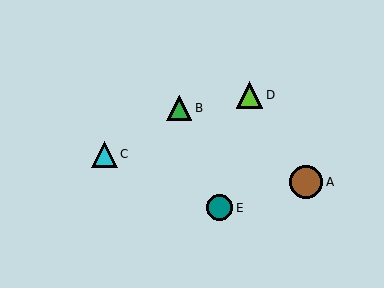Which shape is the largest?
The brown circle (labeled A) is the largest.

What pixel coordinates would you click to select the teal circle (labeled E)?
Click at (220, 208) to select the teal circle E.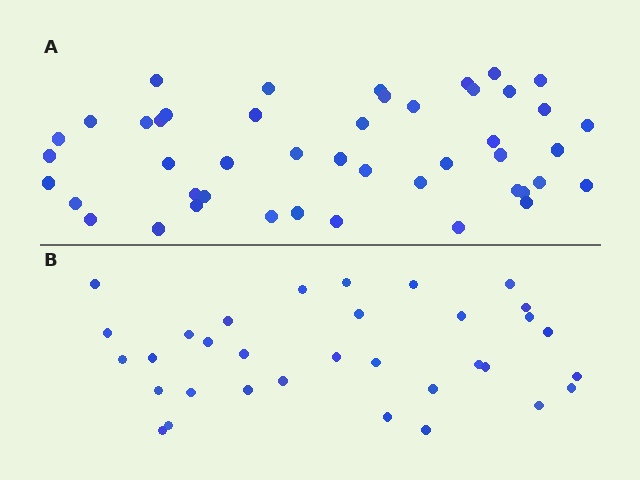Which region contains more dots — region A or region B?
Region A (the top region) has more dots.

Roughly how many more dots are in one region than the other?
Region A has approximately 15 more dots than region B.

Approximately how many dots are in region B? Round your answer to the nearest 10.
About 30 dots. (The exact count is 33, which rounds to 30.)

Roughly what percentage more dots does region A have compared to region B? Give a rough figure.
About 40% more.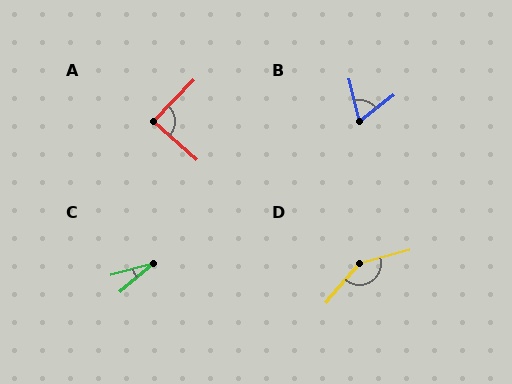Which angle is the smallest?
C, at approximately 25 degrees.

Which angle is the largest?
D, at approximately 144 degrees.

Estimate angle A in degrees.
Approximately 86 degrees.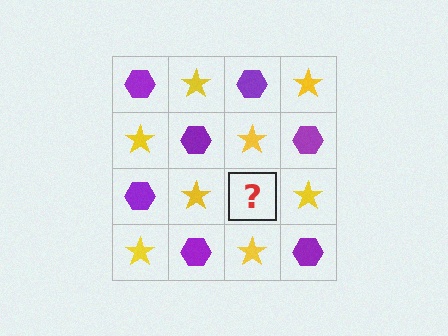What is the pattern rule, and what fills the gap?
The rule is that it alternates purple hexagon and yellow star in a checkerboard pattern. The gap should be filled with a purple hexagon.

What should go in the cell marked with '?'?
The missing cell should contain a purple hexagon.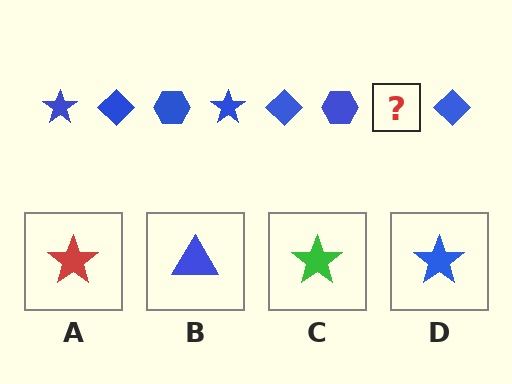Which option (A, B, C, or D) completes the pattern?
D.